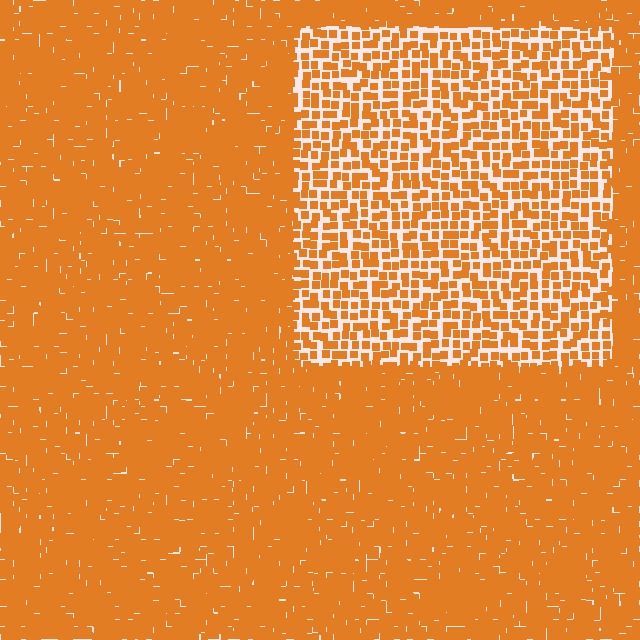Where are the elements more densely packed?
The elements are more densely packed outside the rectangle boundary.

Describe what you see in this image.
The image contains small orange elements arranged at two different densities. A rectangle-shaped region is visible where the elements are less densely packed than the surrounding area.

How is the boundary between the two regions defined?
The boundary is defined by a change in element density (approximately 2.3x ratio). All elements are the same color, size, and shape.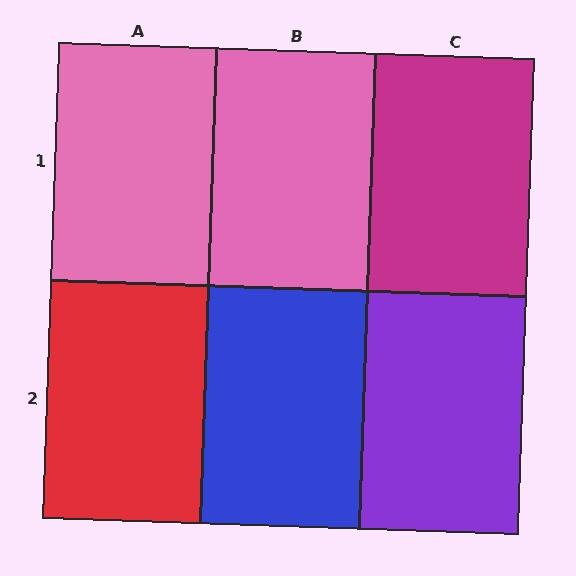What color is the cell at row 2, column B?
Blue.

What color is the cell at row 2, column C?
Purple.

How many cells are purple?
1 cell is purple.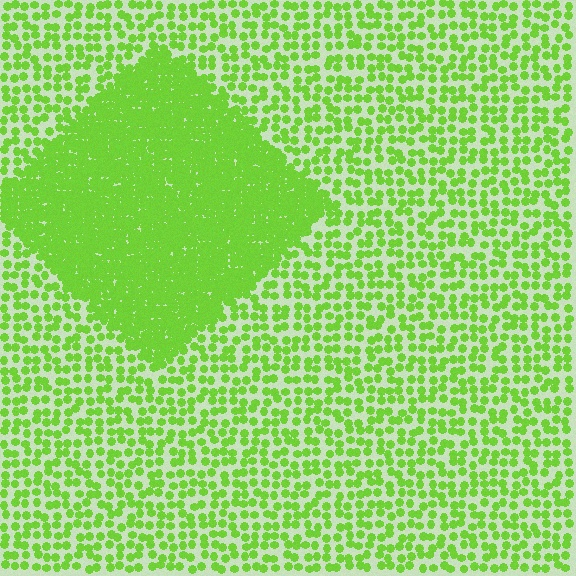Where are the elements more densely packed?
The elements are more densely packed inside the diamond boundary.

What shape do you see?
I see a diamond.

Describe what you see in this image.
The image contains small lime elements arranged at two different densities. A diamond-shaped region is visible where the elements are more densely packed than the surrounding area.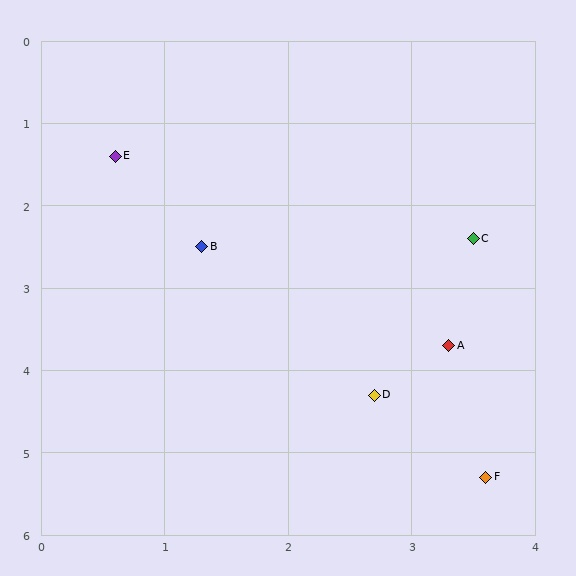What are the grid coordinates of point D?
Point D is at approximately (2.7, 4.3).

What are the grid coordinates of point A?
Point A is at approximately (3.3, 3.7).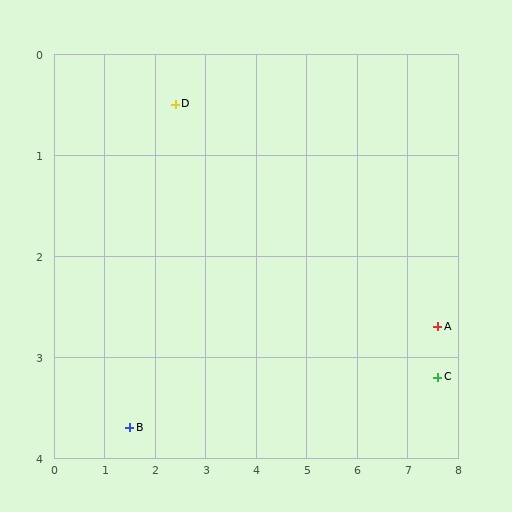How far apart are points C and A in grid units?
Points C and A are about 0.5 grid units apart.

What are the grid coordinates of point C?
Point C is at approximately (7.6, 3.2).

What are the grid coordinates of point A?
Point A is at approximately (7.6, 2.7).